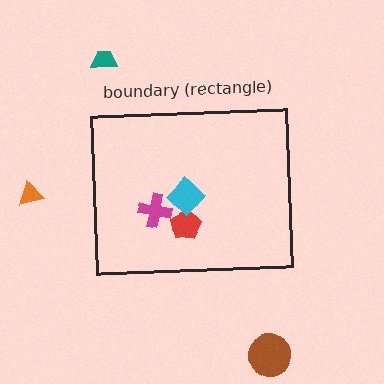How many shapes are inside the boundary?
3 inside, 3 outside.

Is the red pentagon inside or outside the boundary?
Inside.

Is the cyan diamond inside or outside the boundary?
Inside.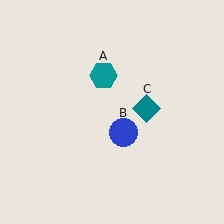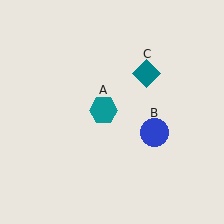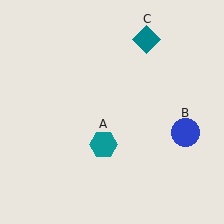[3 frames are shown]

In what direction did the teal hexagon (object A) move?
The teal hexagon (object A) moved down.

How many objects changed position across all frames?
3 objects changed position: teal hexagon (object A), blue circle (object B), teal diamond (object C).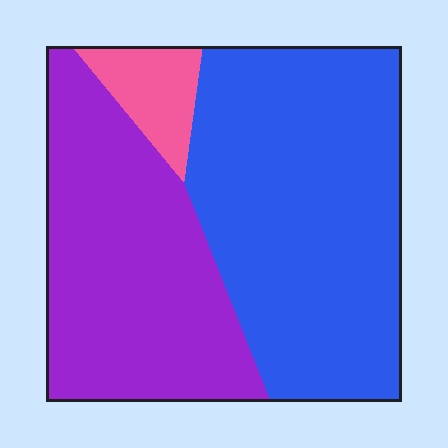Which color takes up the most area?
Blue, at roughly 55%.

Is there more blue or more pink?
Blue.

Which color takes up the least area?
Pink, at roughly 5%.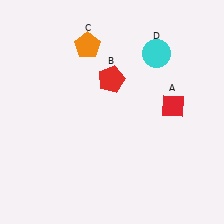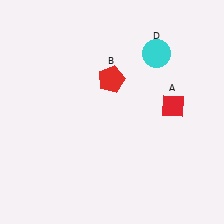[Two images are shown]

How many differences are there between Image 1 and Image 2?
There is 1 difference between the two images.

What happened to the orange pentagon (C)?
The orange pentagon (C) was removed in Image 2. It was in the top-left area of Image 1.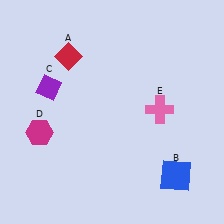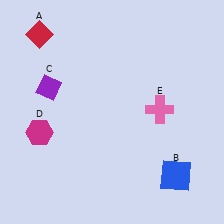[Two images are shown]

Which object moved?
The red diamond (A) moved left.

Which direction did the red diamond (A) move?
The red diamond (A) moved left.